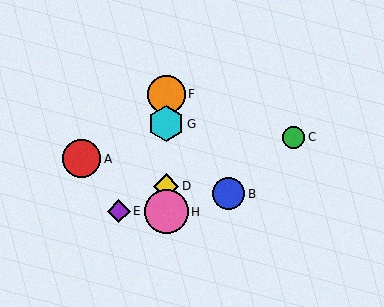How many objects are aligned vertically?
4 objects (D, F, G, H) are aligned vertically.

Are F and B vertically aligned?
No, F is at x≈166 and B is at x≈229.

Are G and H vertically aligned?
Yes, both are at x≈166.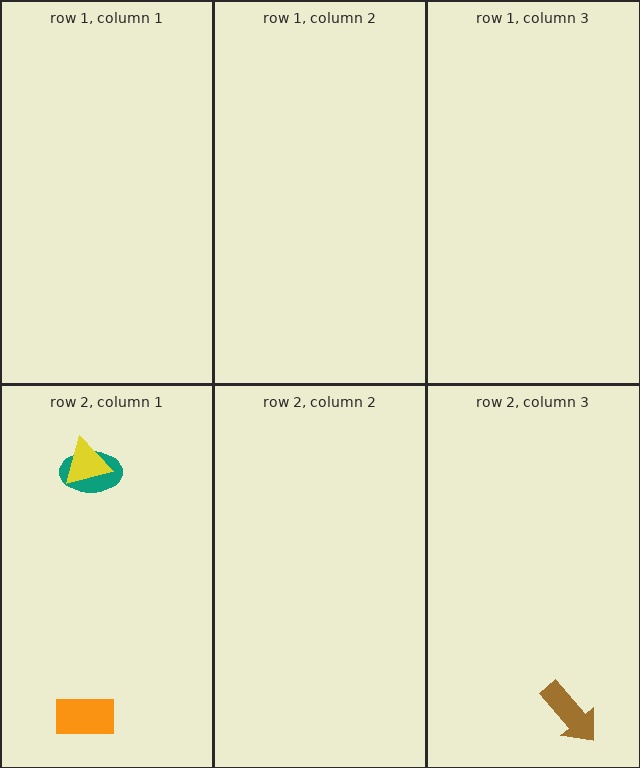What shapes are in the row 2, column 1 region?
The teal ellipse, the orange rectangle, the yellow triangle.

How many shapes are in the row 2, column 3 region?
1.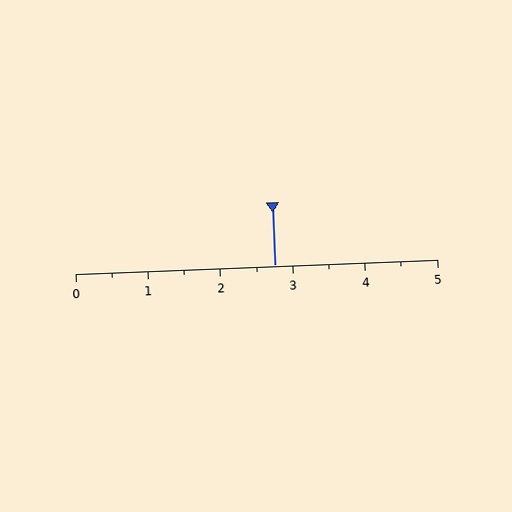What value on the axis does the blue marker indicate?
The marker indicates approximately 2.8.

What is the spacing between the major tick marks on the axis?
The major ticks are spaced 1 apart.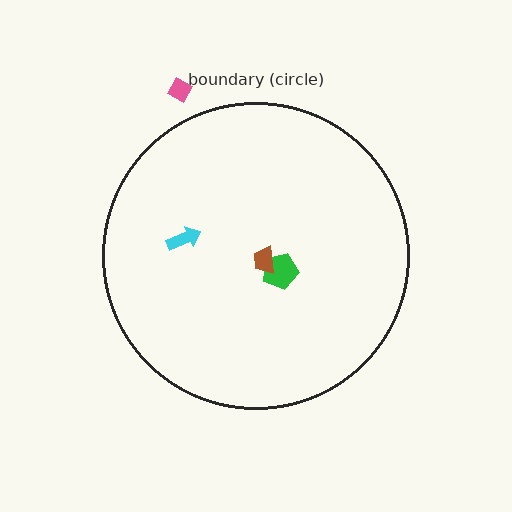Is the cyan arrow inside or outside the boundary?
Inside.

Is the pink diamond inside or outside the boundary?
Outside.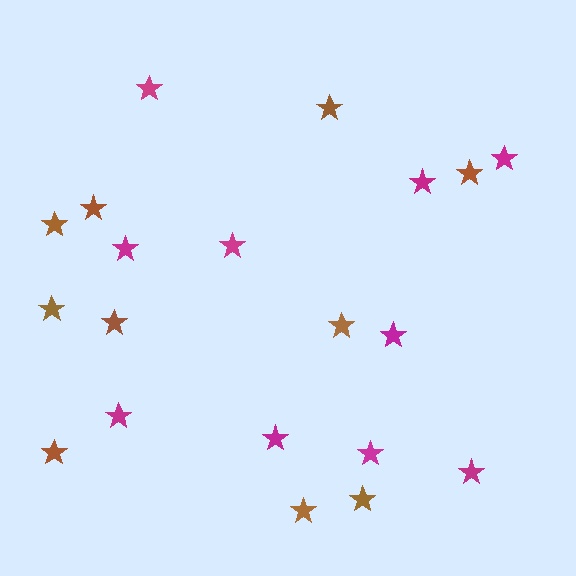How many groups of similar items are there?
There are 2 groups: one group of brown stars (10) and one group of magenta stars (10).